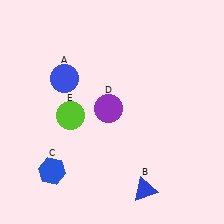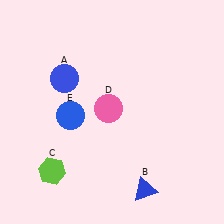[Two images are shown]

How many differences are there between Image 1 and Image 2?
There are 3 differences between the two images.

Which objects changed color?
C changed from blue to lime. D changed from purple to pink. E changed from lime to blue.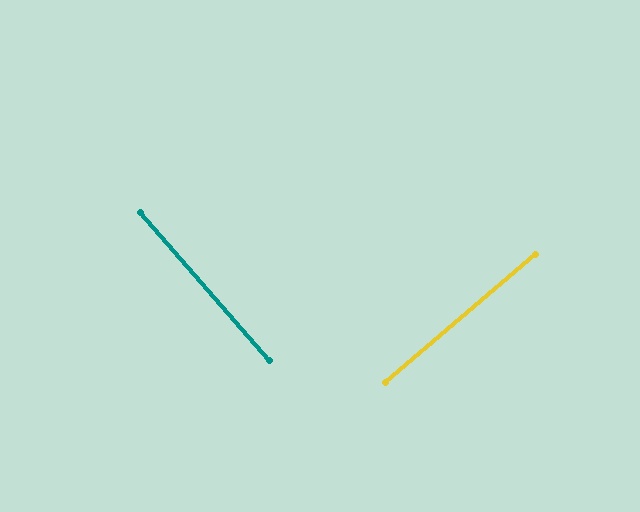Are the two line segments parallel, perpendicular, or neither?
Perpendicular — they meet at approximately 90°.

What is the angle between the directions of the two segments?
Approximately 90 degrees.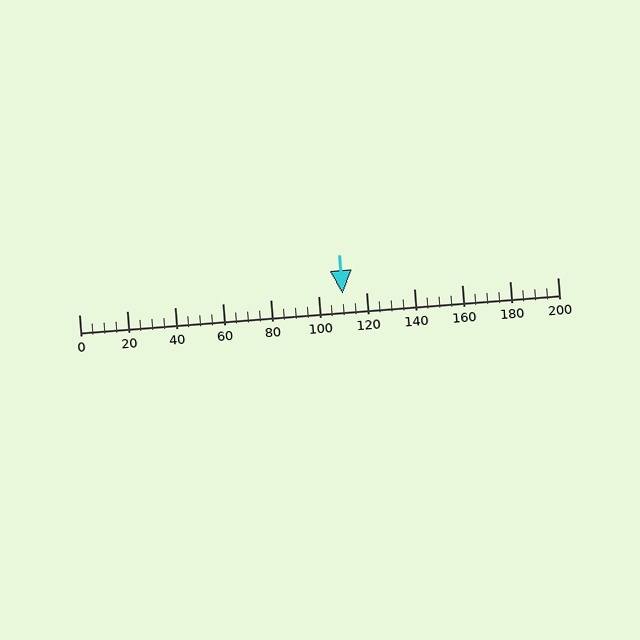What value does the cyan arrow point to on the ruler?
The cyan arrow points to approximately 110.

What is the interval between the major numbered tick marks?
The major tick marks are spaced 20 units apart.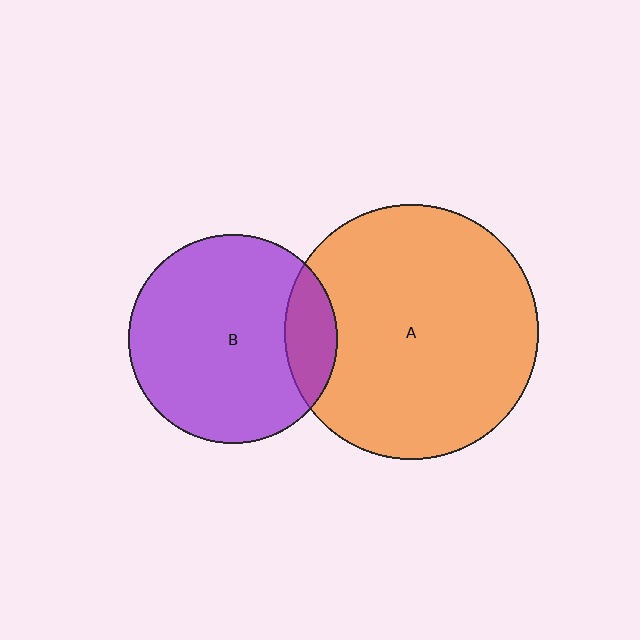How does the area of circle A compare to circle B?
Approximately 1.5 times.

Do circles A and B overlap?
Yes.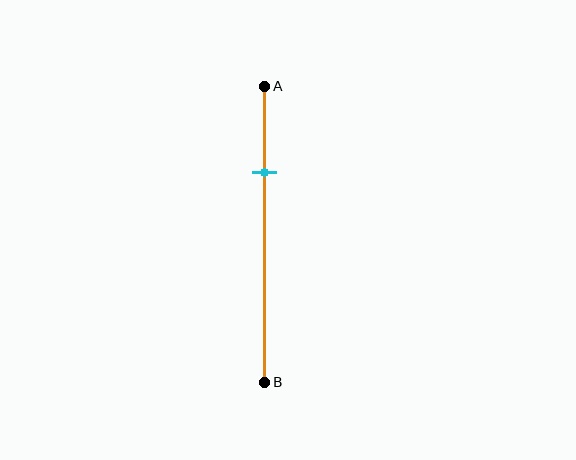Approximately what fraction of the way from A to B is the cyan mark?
The cyan mark is approximately 30% of the way from A to B.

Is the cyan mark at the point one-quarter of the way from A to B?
No, the mark is at about 30% from A, not at the 25% one-quarter point.